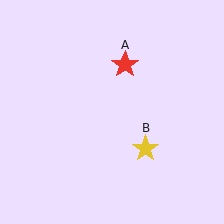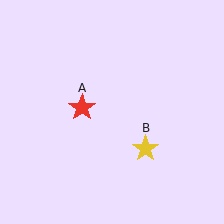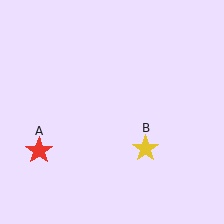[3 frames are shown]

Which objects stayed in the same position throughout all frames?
Yellow star (object B) remained stationary.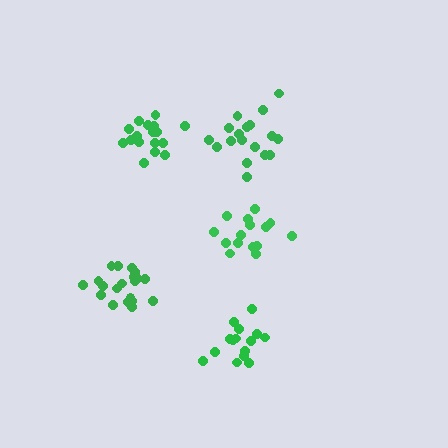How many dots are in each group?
Group 1: 20 dots, Group 2: 18 dots, Group 3: 15 dots, Group 4: 18 dots, Group 5: 15 dots (86 total).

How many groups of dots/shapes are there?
There are 5 groups.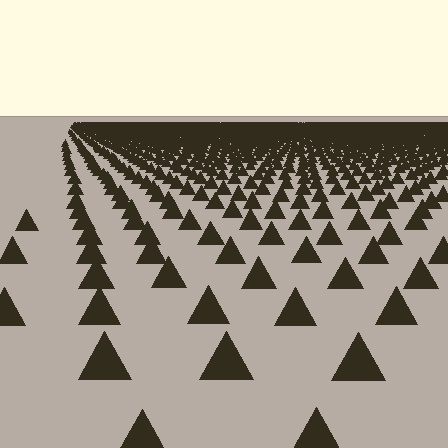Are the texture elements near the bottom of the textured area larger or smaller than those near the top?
Larger. Near the bottom, elements are closer to the viewer and appear at a bigger on-screen size.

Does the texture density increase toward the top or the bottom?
Density increases toward the top.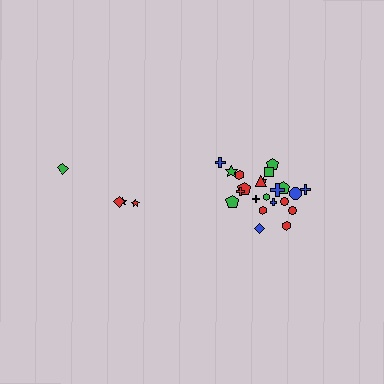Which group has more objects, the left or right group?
The right group.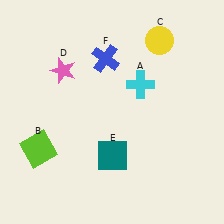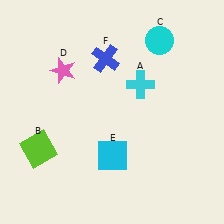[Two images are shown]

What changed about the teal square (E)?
In Image 1, E is teal. In Image 2, it changed to cyan.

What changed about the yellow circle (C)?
In Image 1, C is yellow. In Image 2, it changed to cyan.